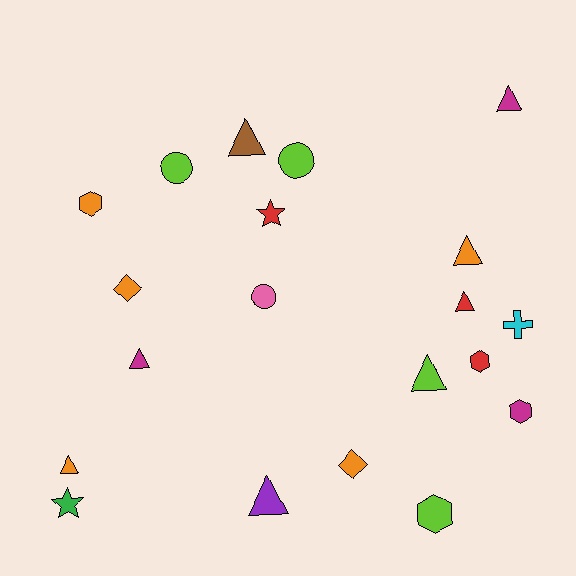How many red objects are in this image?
There are 3 red objects.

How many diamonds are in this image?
There are 2 diamonds.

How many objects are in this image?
There are 20 objects.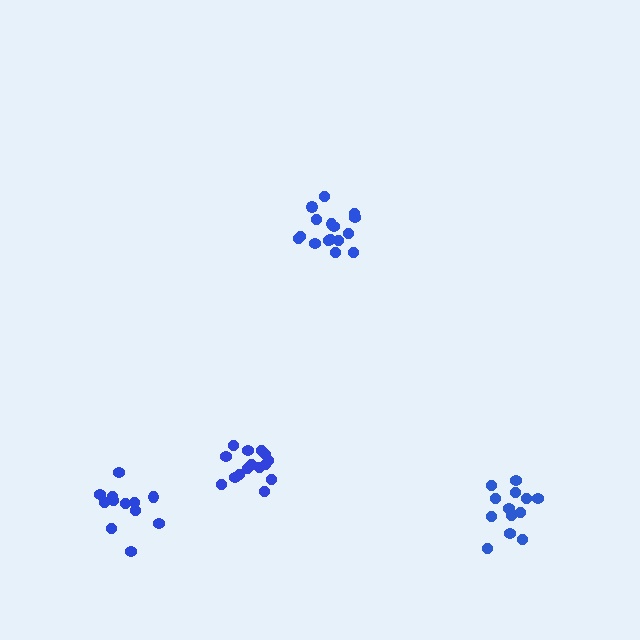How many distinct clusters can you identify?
There are 4 distinct clusters.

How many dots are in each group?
Group 1: 13 dots, Group 2: 15 dots, Group 3: 16 dots, Group 4: 12 dots (56 total).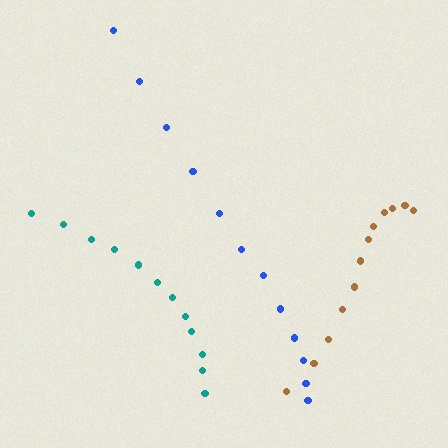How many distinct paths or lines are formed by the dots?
There are 3 distinct paths.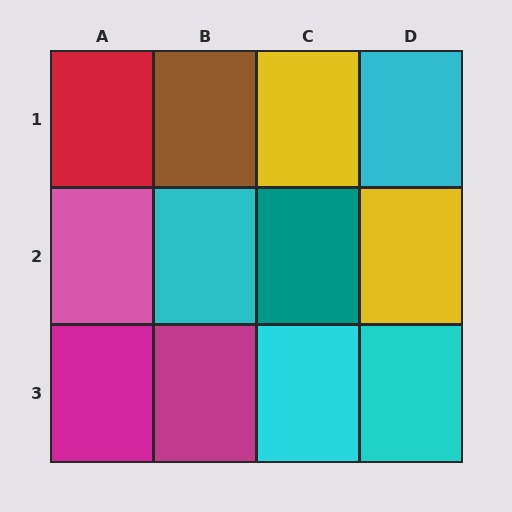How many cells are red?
1 cell is red.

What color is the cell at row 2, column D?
Yellow.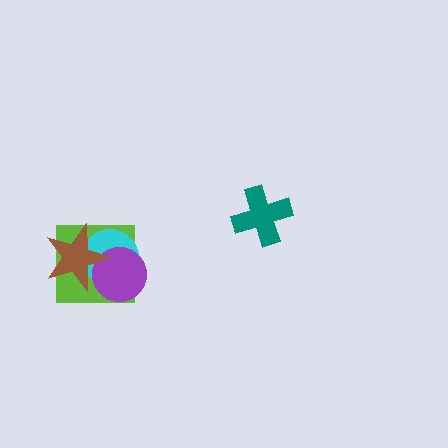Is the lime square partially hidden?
Yes, it is partially covered by another shape.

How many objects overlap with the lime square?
3 objects overlap with the lime square.